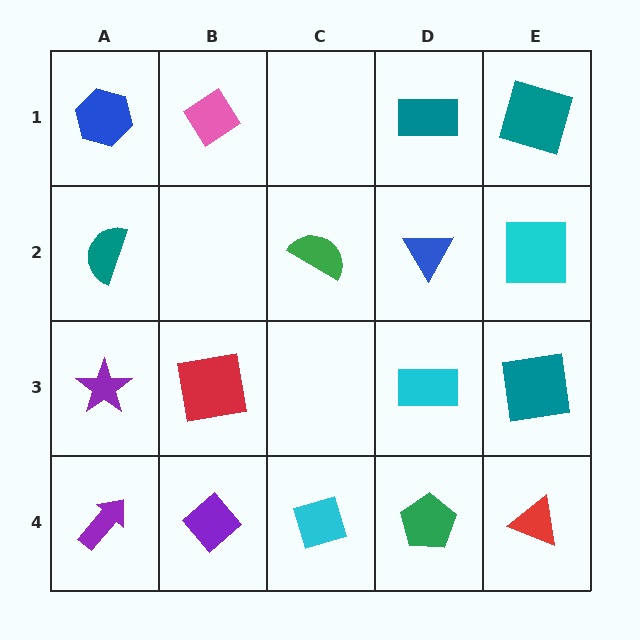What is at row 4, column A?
A purple arrow.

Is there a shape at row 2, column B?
No, that cell is empty.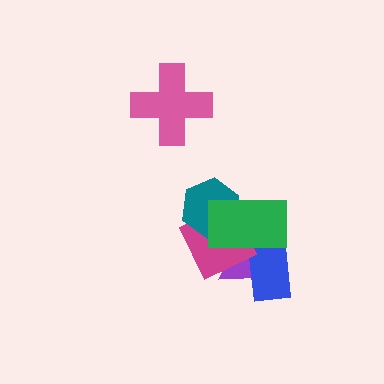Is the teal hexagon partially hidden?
Yes, it is partially covered by another shape.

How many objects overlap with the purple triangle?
3 objects overlap with the purple triangle.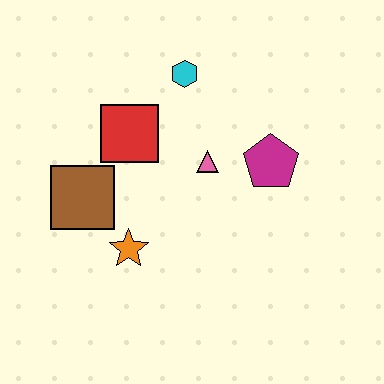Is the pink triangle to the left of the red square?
No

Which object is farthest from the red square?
The magenta pentagon is farthest from the red square.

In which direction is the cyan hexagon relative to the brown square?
The cyan hexagon is above the brown square.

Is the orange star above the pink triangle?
No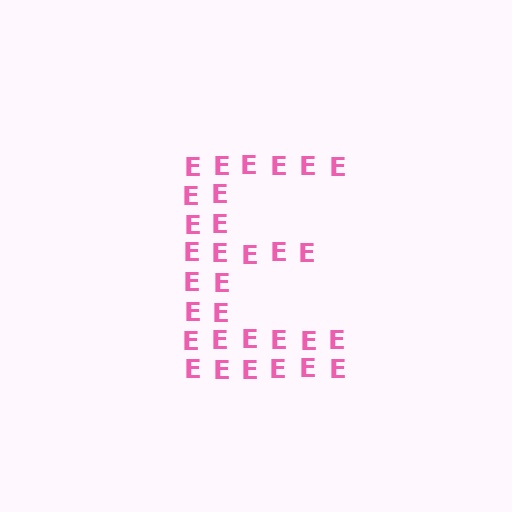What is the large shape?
The large shape is the letter E.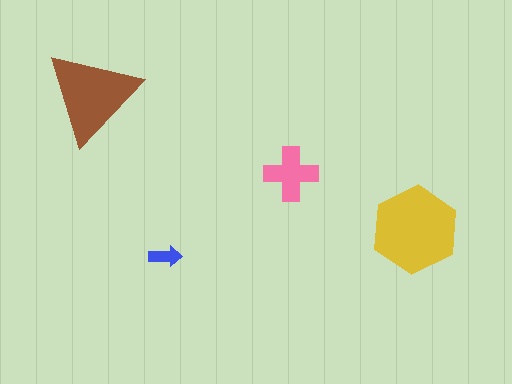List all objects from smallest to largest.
The blue arrow, the pink cross, the brown triangle, the yellow hexagon.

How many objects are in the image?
There are 4 objects in the image.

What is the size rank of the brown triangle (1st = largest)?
2nd.